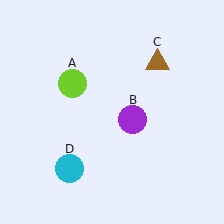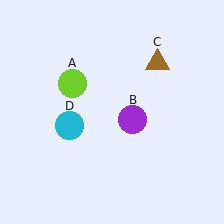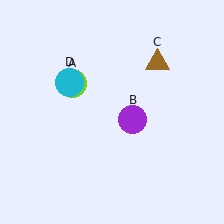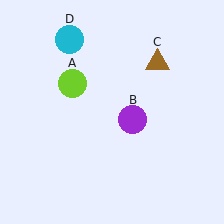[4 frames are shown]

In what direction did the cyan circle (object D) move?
The cyan circle (object D) moved up.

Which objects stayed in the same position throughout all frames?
Lime circle (object A) and purple circle (object B) and brown triangle (object C) remained stationary.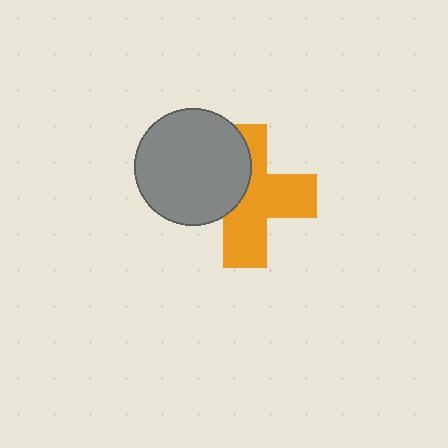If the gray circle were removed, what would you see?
You would see the complete orange cross.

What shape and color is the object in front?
The object in front is a gray circle.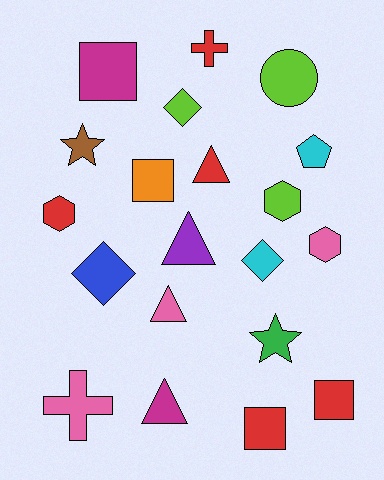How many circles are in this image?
There is 1 circle.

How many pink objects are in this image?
There are 3 pink objects.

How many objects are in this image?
There are 20 objects.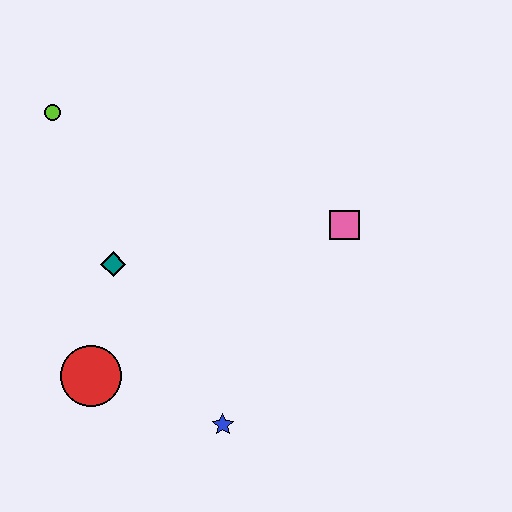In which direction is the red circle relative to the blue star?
The red circle is to the left of the blue star.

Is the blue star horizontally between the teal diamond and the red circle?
No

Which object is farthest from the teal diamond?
The pink square is farthest from the teal diamond.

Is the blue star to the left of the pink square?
Yes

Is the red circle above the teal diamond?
No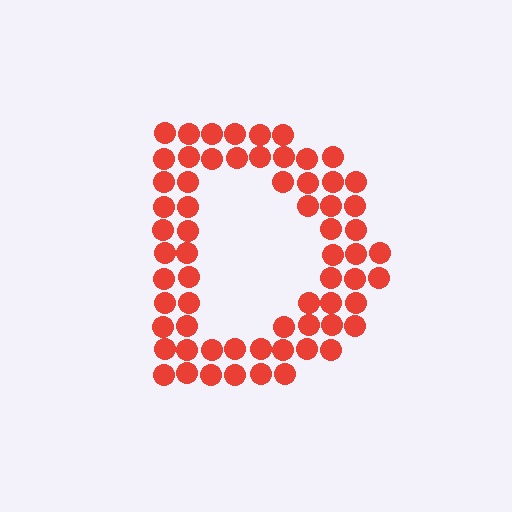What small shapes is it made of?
It is made of small circles.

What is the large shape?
The large shape is the letter D.